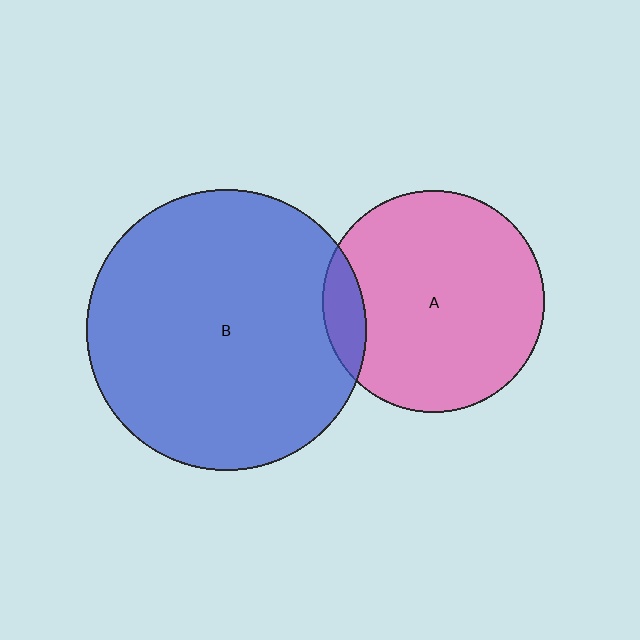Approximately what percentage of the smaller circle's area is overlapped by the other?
Approximately 10%.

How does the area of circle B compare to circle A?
Approximately 1.6 times.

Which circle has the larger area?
Circle B (blue).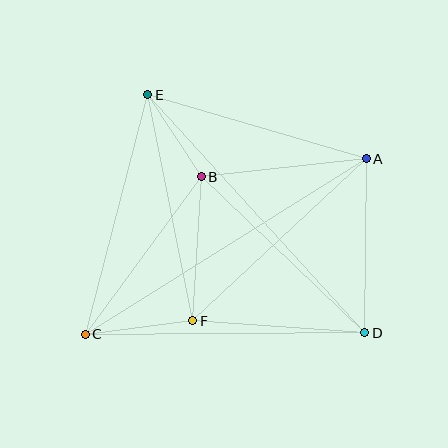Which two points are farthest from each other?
Points A and C are farthest from each other.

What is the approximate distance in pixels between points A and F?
The distance between A and F is approximately 237 pixels.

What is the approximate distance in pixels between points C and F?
The distance between C and F is approximately 109 pixels.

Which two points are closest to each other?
Points B and E are closest to each other.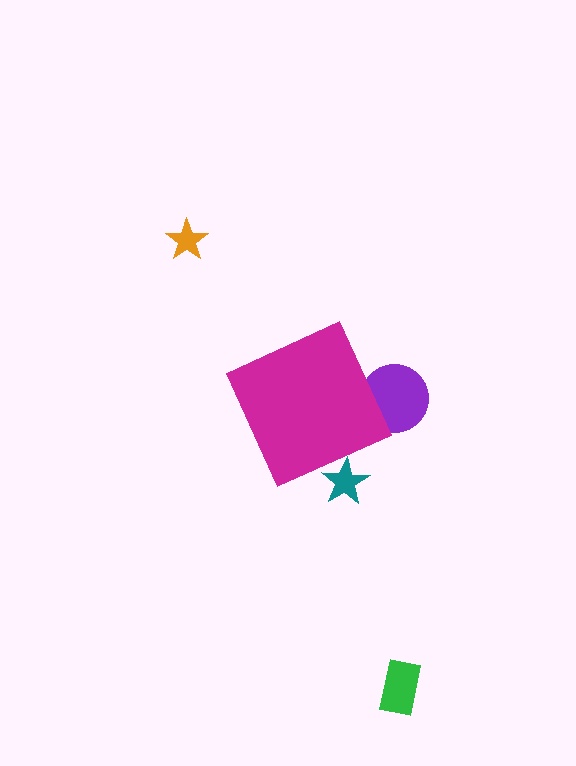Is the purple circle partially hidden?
Yes, the purple circle is partially hidden behind the magenta diamond.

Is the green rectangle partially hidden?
No, the green rectangle is fully visible.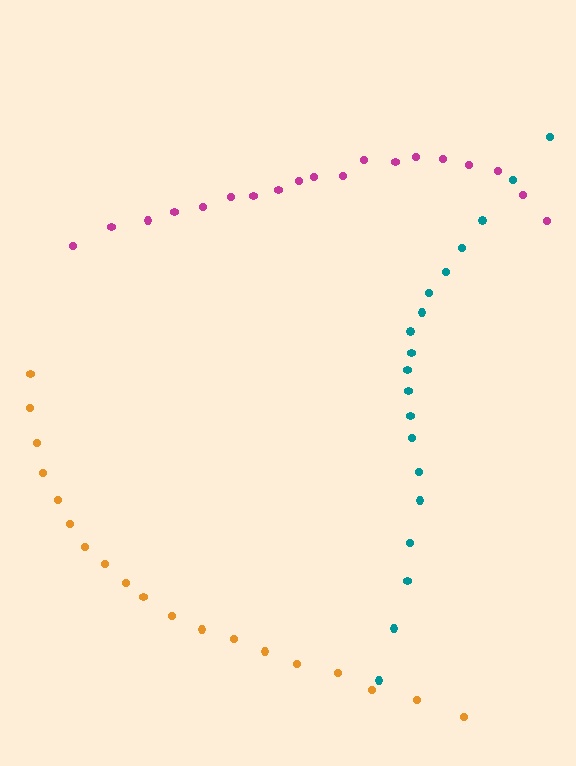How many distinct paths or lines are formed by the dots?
There are 3 distinct paths.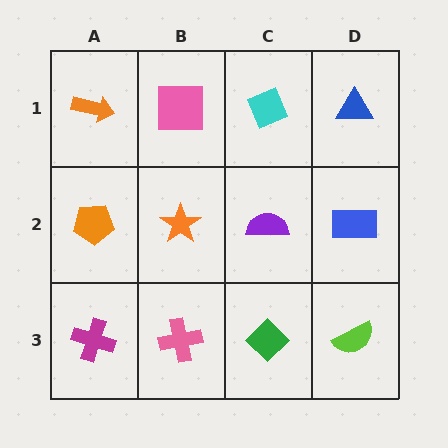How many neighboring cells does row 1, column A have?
2.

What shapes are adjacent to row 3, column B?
An orange star (row 2, column B), a magenta cross (row 3, column A), a green diamond (row 3, column C).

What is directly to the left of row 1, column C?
A pink square.